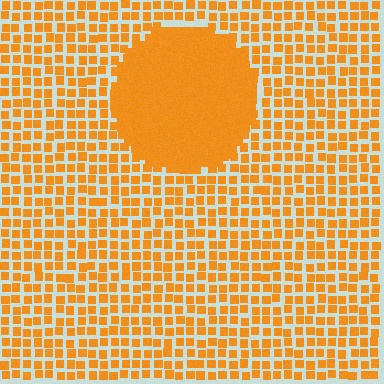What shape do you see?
I see a circle.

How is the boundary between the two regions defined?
The boundary is defined by a change in element density (approximately 2.5x ratio). All elements are the same color, size, and shape.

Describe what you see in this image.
The image contains small orange elements arranged at two different densities. A circle-shaped region is visible where the elements are more densely packed than the surrounding area.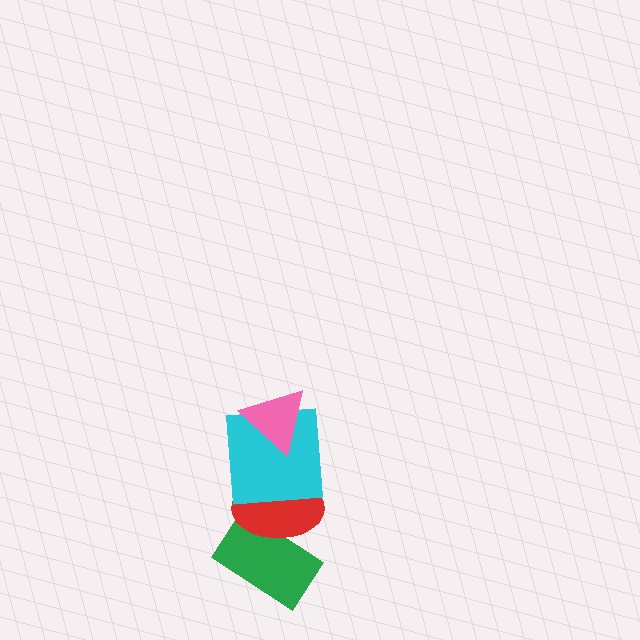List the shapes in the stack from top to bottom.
From top to bottom: the pink triangle, the cyan square, the red ellipse, the green rectangle.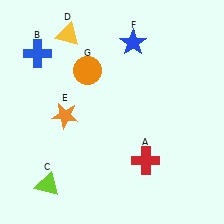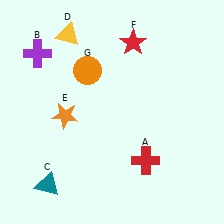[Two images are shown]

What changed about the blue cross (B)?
In Image 1, B is blue. In Image 2, it changed to purple.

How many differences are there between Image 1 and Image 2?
There are 3 differences between the two images.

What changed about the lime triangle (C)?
In Image 1, C is lime. In Image 2, it changed to teal.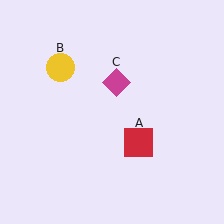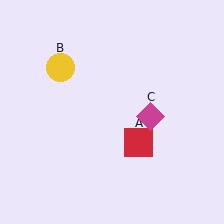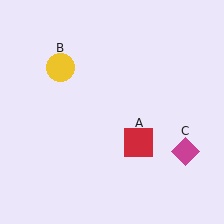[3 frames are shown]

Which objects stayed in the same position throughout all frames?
Red square (object A) and yellow circle (object B) remained stationary.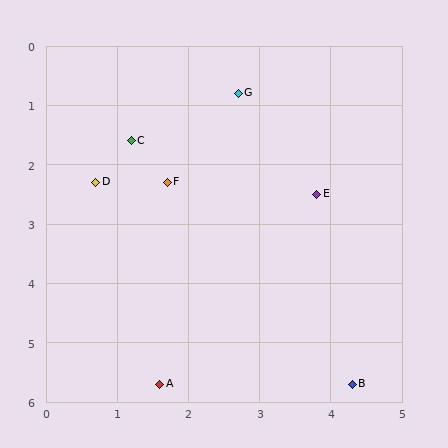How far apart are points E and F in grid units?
Points E and F are about 2.1 grid units apart.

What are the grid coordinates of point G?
Point G is at approximately (2.7, 0.8).